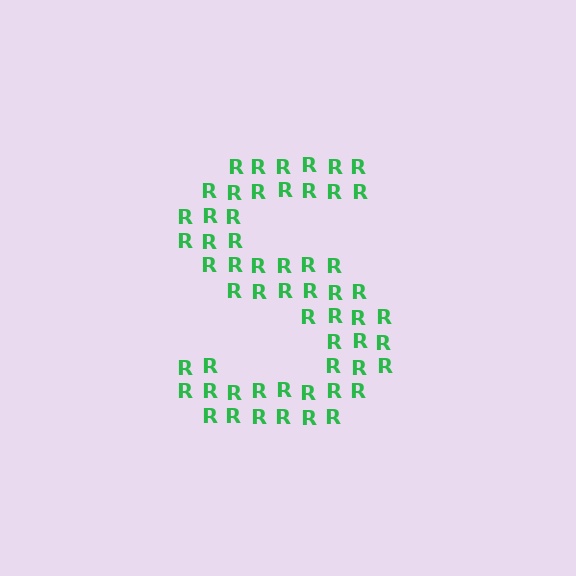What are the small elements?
The small elements are letter R's.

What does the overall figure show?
The overall figure shows the letter S.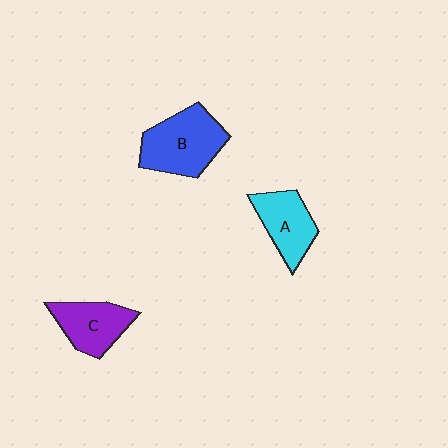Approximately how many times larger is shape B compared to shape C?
Approximately 1.4 times.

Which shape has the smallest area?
Shape A (cyan).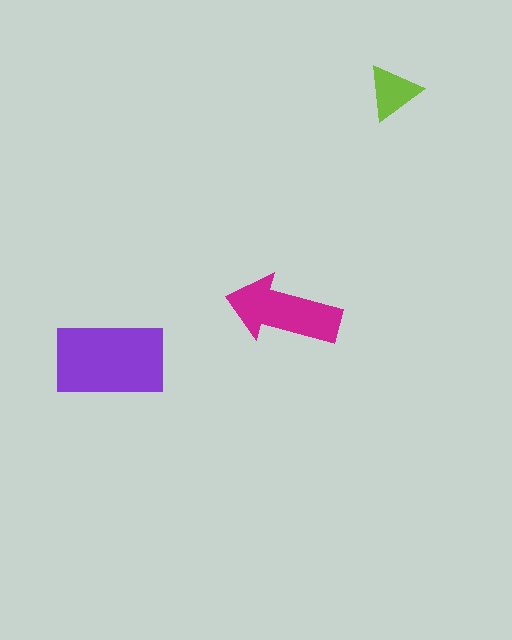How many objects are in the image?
There are 3 objects in the image.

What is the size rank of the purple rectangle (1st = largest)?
1st.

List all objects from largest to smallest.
The purple rectangle, the magenta arrow, the lime triangle.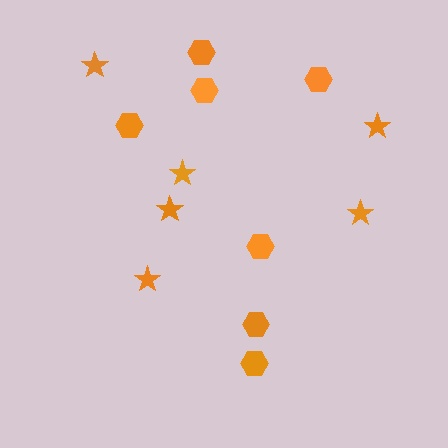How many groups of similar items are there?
There are 2 groups: one group of hexagons (7) and one group of stars (6).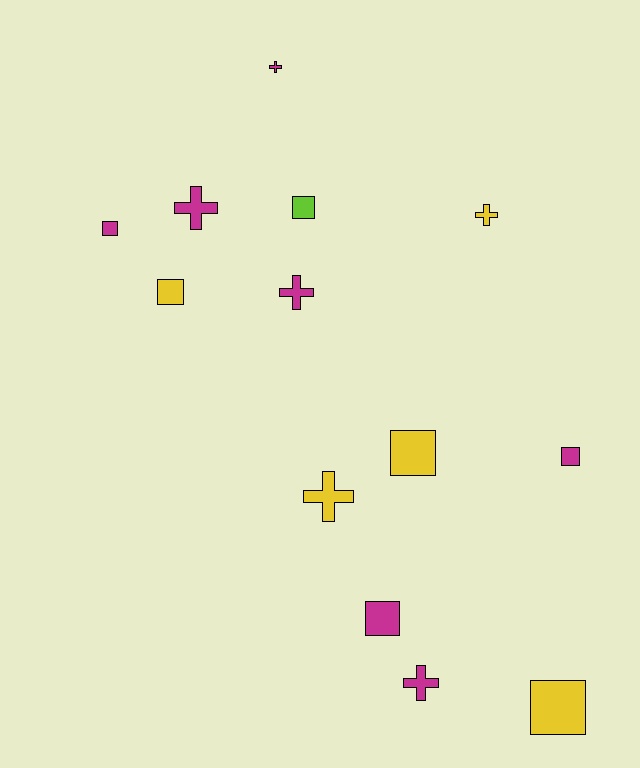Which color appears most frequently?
Magenta, with 7 objects.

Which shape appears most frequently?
Square, with 7 objects.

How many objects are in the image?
There are 13 objects.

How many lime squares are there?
There is 1 lime square.